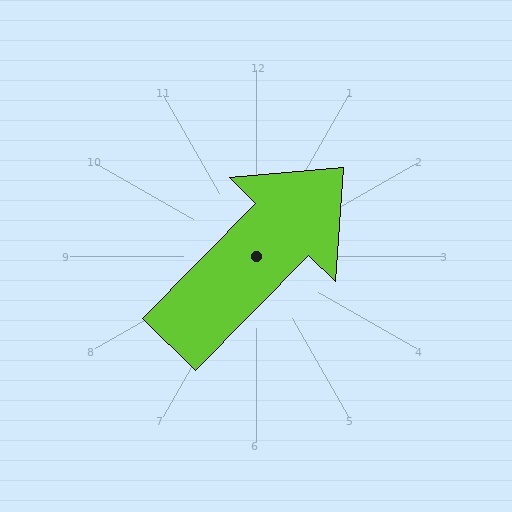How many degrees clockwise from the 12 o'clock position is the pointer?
Approximately 45 degrees.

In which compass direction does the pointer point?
Northeast.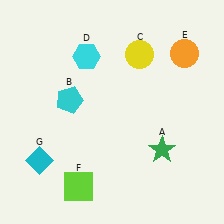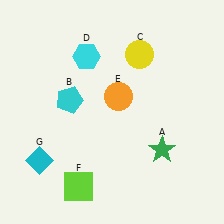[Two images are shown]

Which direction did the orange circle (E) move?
The orange circle (E) moved left.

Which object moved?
The orange circle (E) moved left.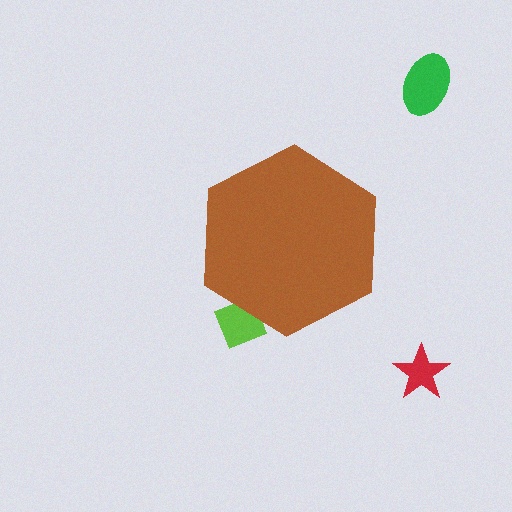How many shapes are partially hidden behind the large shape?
1 shape is partially hidden.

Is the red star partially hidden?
No, the red star is fully visible.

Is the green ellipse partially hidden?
No, the green ellipse is fully visible.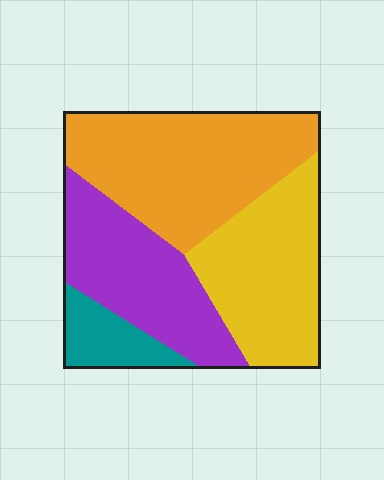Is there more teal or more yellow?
Yellow.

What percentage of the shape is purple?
Purple takes up between a sixth and a third of the shape.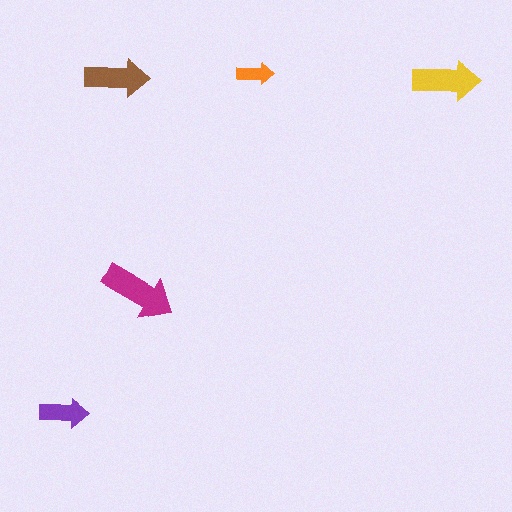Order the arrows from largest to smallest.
the magenta one, the yellow one, the brown one, the purple one, the orange one.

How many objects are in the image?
There are 5 objects in the image.